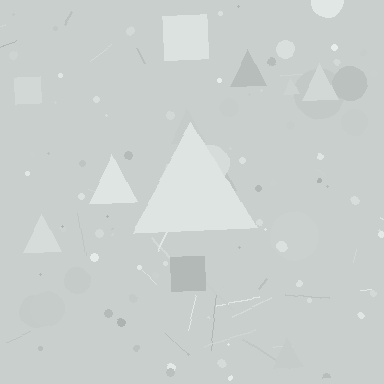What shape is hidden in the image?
A triangle is hidden in the image.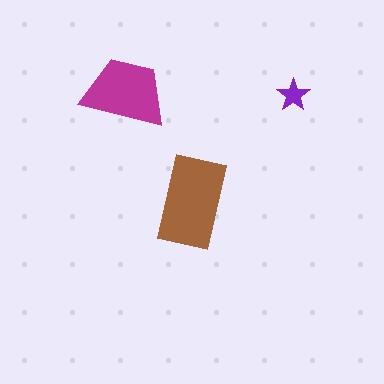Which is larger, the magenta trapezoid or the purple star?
The magenta trapezoid.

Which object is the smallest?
The purple star.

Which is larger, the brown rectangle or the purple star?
The brown rectangle.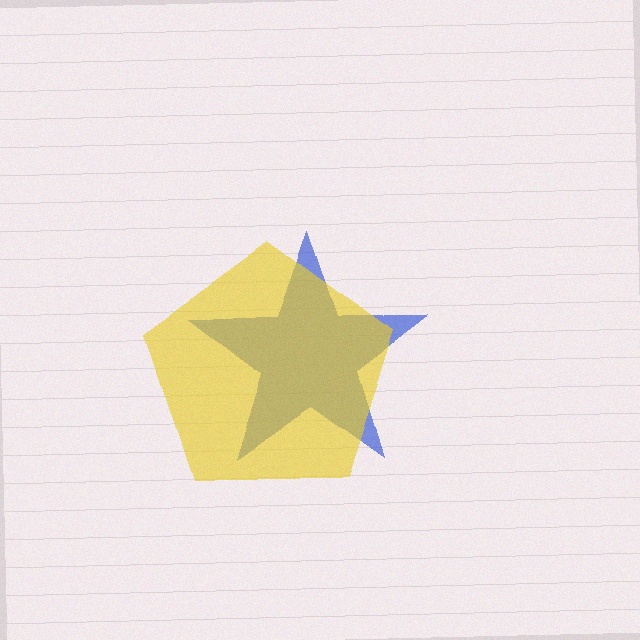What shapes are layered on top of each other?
The layered shapes are: a blue star, a yellow pentagon.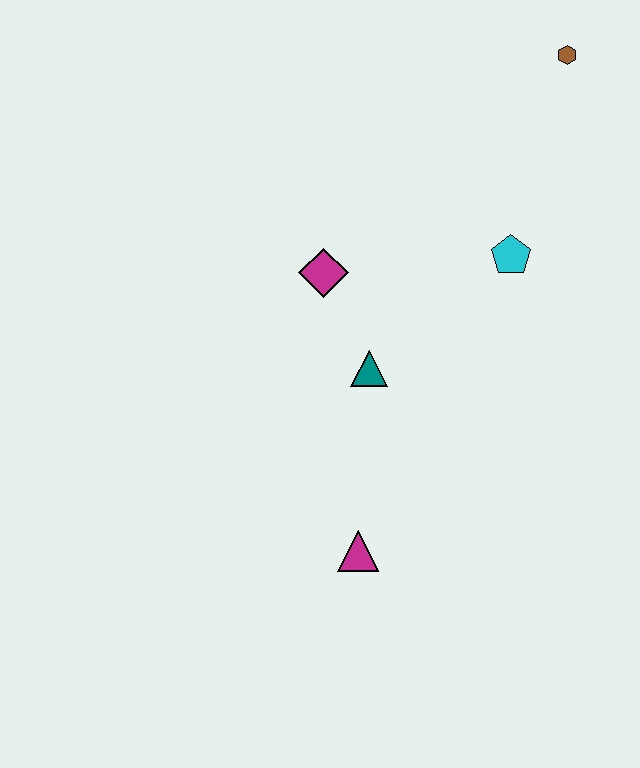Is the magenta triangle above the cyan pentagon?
No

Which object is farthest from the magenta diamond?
The brown hexagon is farthest from the magenta diamond.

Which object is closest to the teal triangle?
The magenta diamond is closest to the teal triangle.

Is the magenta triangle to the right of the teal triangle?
No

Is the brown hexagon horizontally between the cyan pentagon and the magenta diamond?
No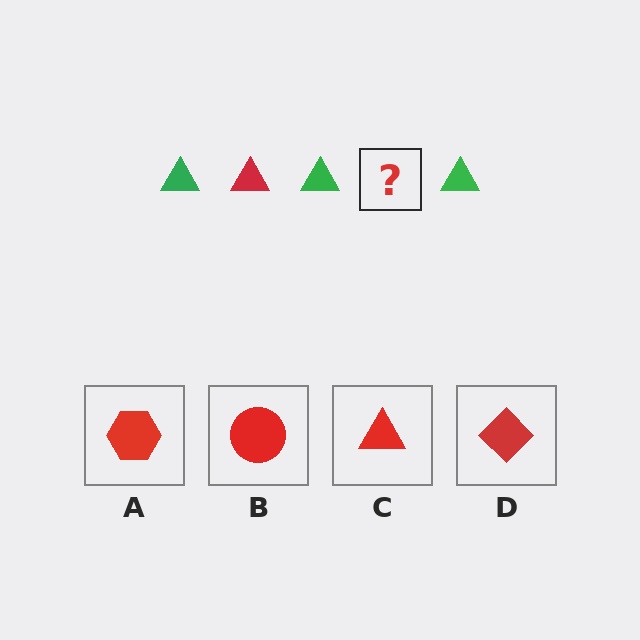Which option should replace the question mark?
Option C.